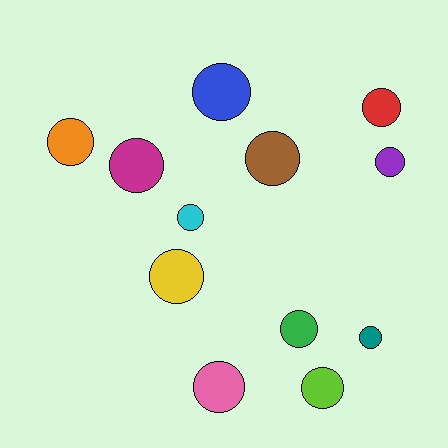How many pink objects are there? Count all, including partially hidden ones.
There is 1 pink object.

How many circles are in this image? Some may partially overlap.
There are 12 circles.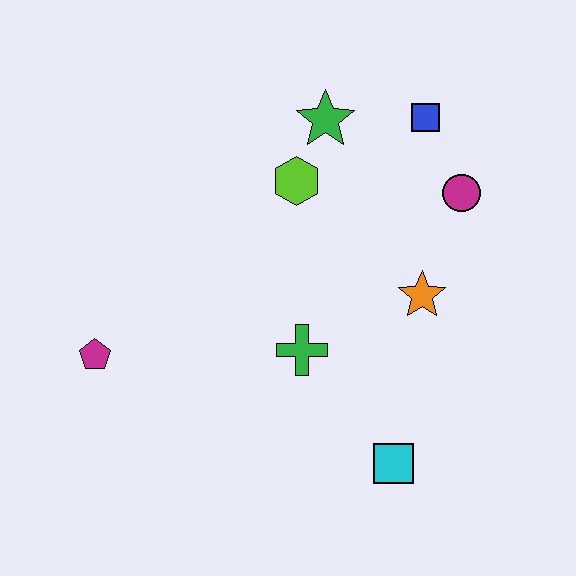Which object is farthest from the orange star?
The magenta pentagon is farthest from the orange star.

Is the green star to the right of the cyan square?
No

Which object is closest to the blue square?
The magenta circle is closest to the blue square.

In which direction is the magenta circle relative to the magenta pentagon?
The magenta circle is to the right of the magenta pentagon.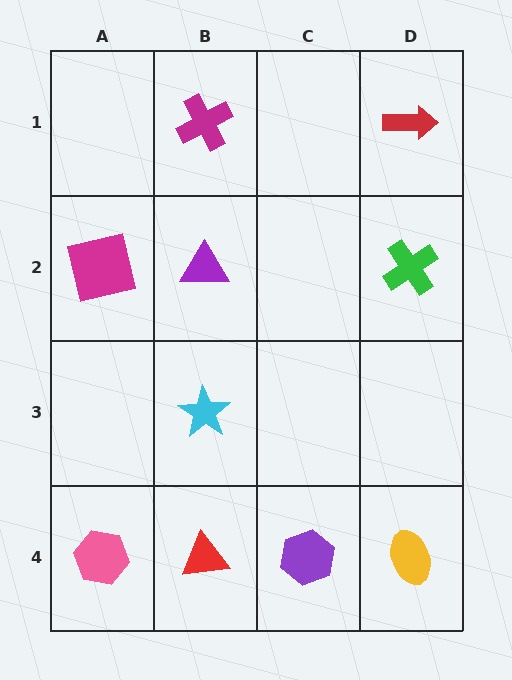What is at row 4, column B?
A red triangle.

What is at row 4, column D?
A yellow ellipse.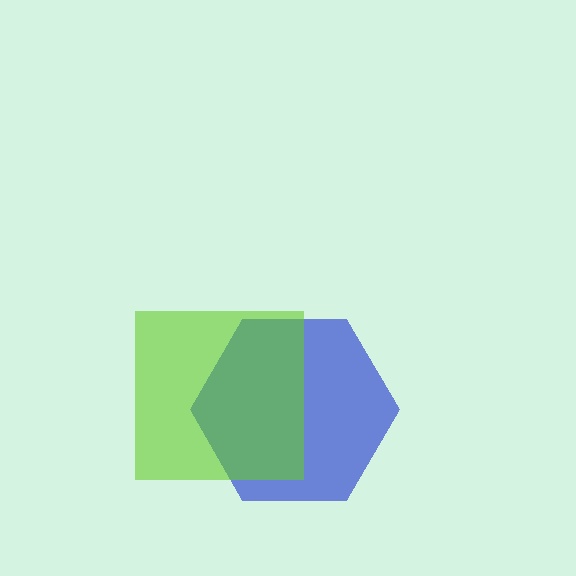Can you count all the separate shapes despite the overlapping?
Yes, there are 2 separate shapes.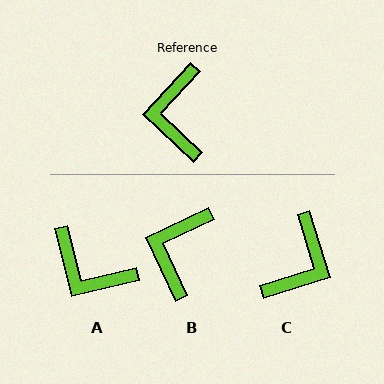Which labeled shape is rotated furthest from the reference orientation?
C, about 150 degrees away.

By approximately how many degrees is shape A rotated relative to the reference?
Approximately 57 degrees counter-clockwise.